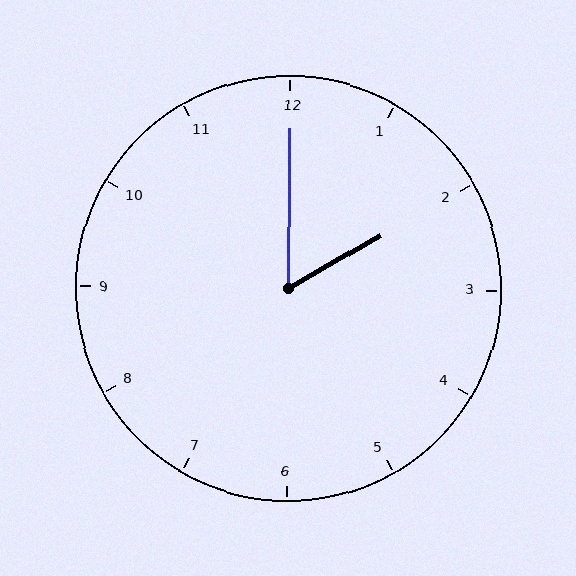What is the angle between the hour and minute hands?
Approximately 60 degrees.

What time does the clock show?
2:00.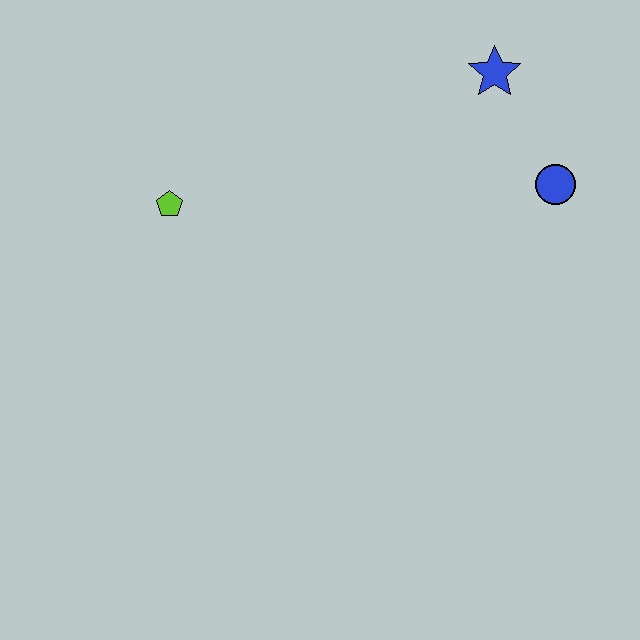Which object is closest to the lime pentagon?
The blue star is closest to the lime pentagon.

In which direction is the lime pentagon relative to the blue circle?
The lime pentagon is to the left of the blue circle.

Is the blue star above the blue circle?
Yes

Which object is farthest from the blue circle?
The lime pentagon is farthest from the blue circle.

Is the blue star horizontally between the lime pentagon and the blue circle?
Yes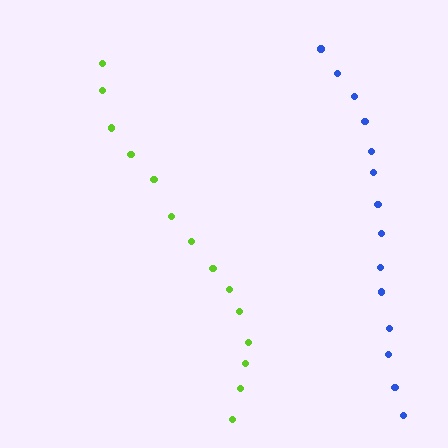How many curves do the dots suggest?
There are 2 distinct paths.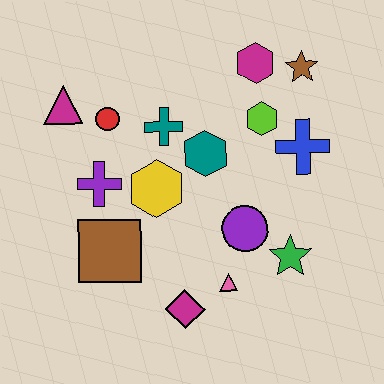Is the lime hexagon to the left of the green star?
Yes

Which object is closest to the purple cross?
The yellow hexagon is closest to the purple cross.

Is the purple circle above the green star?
Yes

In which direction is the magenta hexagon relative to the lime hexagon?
The magenta hexagon is above the lime hexagon.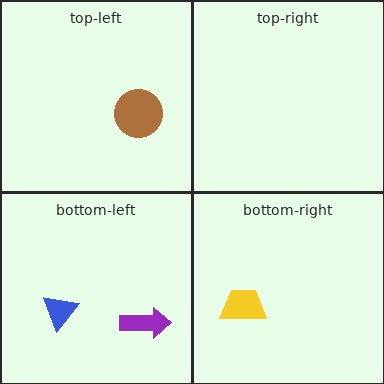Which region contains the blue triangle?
The bottom-left region.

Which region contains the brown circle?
The top-left region.